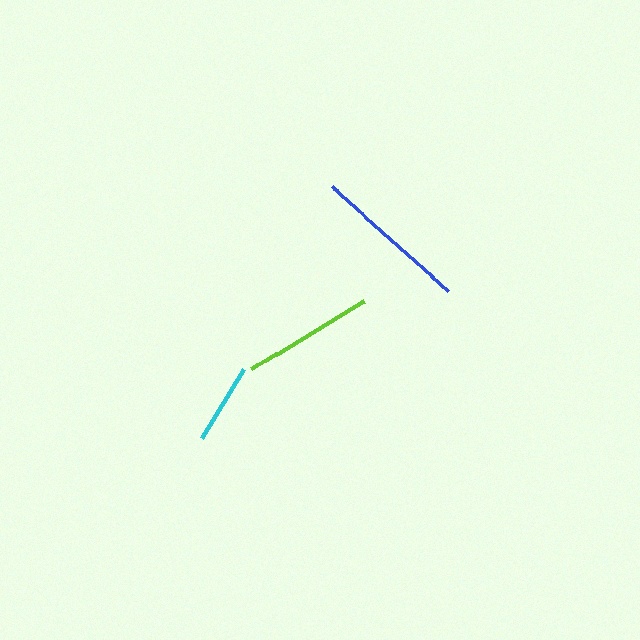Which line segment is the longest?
The blue line is the longest at approximately 158 pixels.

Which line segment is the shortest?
The cyan line is the shortest at approximately 81 pixels.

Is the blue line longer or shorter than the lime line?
The blue line is longer than the lime line.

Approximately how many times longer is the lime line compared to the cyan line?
The lime line is approximately 1.6 times the length of the cyan line.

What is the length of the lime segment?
The lime segment is approximately 132 pixels long.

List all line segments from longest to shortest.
From longest to shortest: blue, lime, cyan.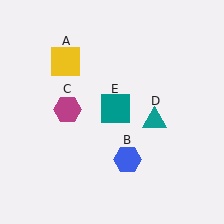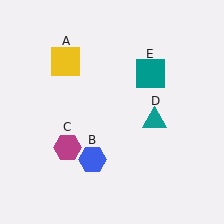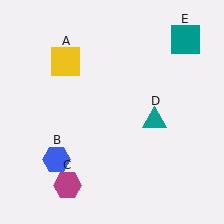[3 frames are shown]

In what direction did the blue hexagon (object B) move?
The blue hexagon (object B) moved left.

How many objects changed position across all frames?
3 objects changed position: blue hexagon (object B), magenta hexagon (object C), teal square (object E).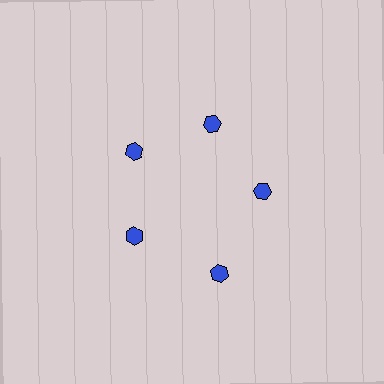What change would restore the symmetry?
The symmetry would be restored by moving it inward, back onto the ring so that all 5 hexagons sit at equal angles and equal distance from the center.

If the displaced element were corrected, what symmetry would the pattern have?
It would have 5-fold rotational symmetry — the pattern would map onto itself every 72 degrees.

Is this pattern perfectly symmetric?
No. The 5 blue hexagons are arranged in a ring, but one element near the 5 o'clock position is pushed outward from the center, breaking the 5-fold rotational symmetry.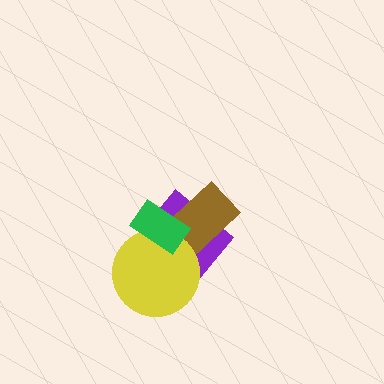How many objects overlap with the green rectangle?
3 objects overlap with the green rectangle.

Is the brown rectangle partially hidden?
Yes, it is partially covered by another shape.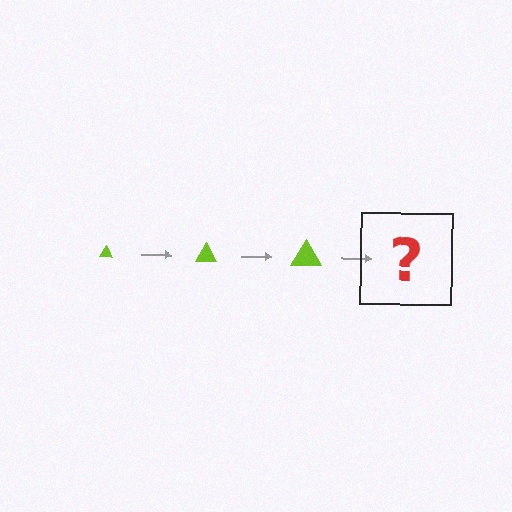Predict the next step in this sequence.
The next step is a lime triangle, larger than the previous one.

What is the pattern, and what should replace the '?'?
The pattern is that the triangle gets progressively larger each step. The '?' should be a lime triangle, larger than the previous one.